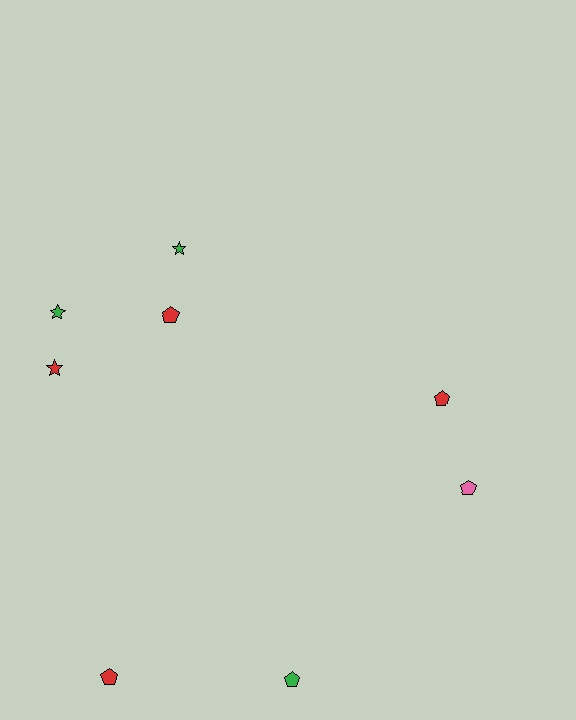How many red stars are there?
There is 1 red star.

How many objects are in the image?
There are 8 objects.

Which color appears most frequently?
Red, with 4 objects.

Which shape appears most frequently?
Pentagon, with 5 objects.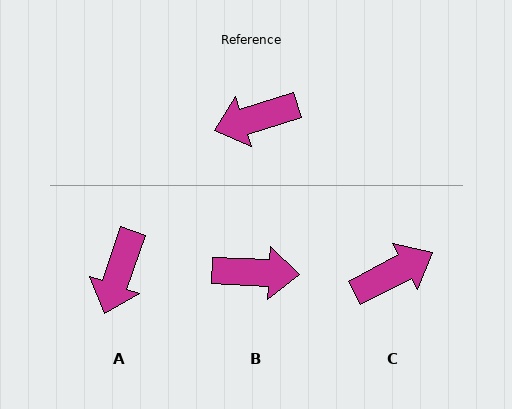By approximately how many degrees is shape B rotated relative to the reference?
Approximately 160 degrees counter-clockwise.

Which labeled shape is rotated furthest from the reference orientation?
C, about 169 degrees away.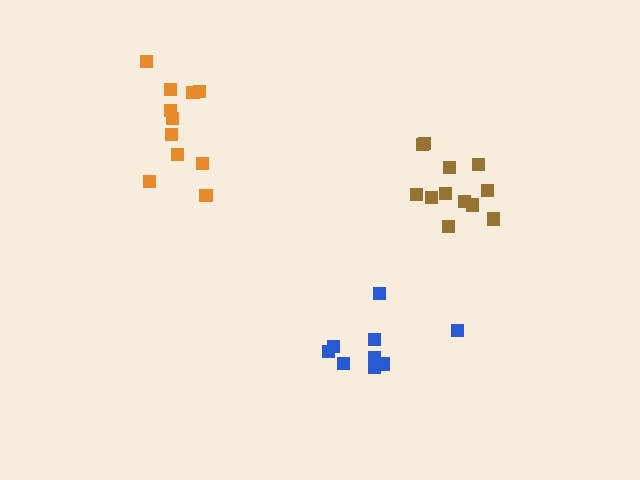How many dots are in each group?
Group 1: 11 dots, Group 2: 9 dots, Group 3: 12 dots (32 total).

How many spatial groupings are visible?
There are 3 spatial groupings.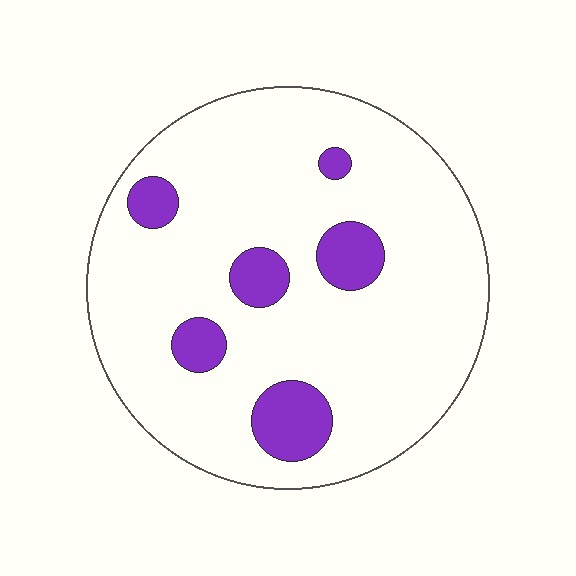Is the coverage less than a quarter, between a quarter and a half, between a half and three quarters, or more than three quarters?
Less than a quarter.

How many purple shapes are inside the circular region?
6.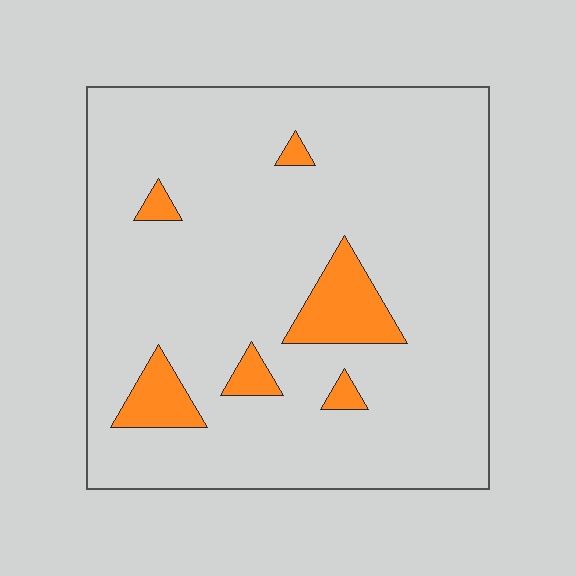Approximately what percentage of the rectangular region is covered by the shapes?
Approximately 10%.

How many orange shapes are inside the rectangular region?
6.